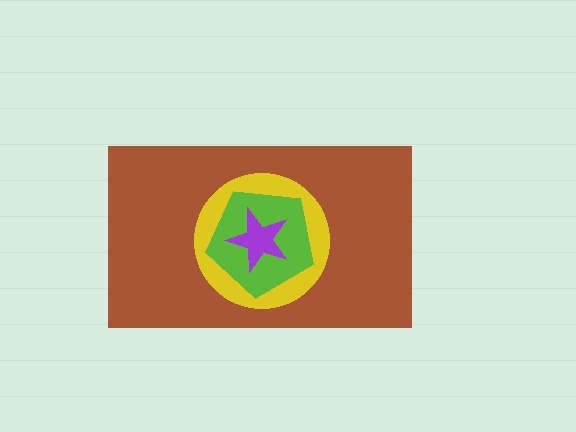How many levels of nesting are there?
4.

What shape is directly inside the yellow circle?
The lime pentagon.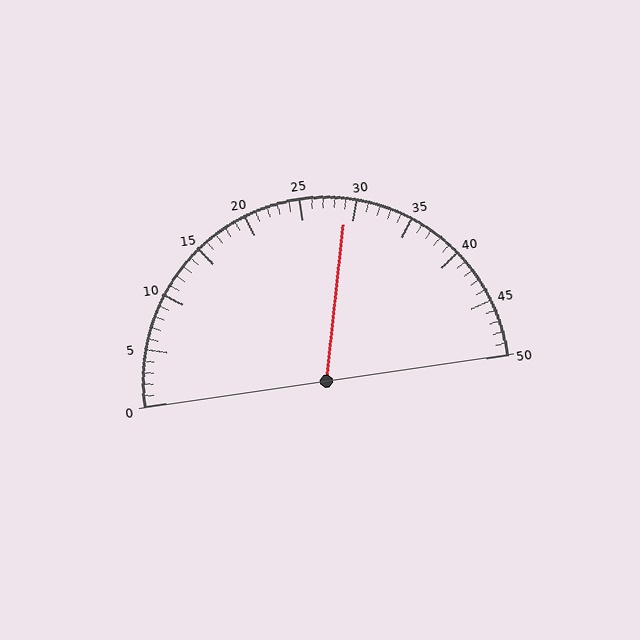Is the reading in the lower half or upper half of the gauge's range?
The reading is in the upper half of the range (0 to 50).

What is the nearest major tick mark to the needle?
The nearest major tick mark is 30.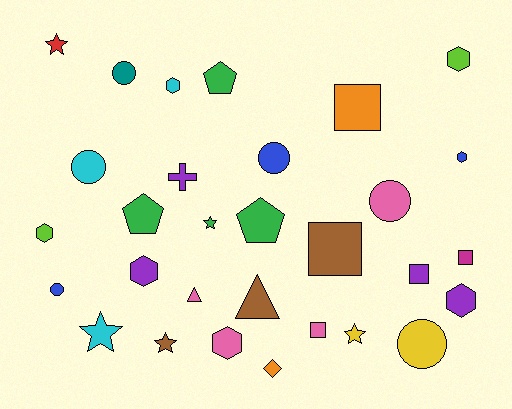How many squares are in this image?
There are 5 squares.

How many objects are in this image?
There are 30 objects.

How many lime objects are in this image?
There are 2 lime objects.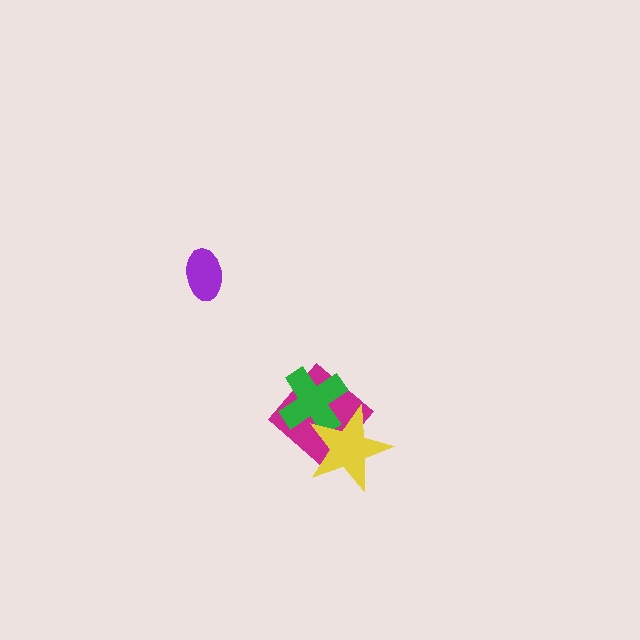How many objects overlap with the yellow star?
2 objects overlap with the yellow star.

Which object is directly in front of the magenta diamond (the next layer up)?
The green cross is directly in front of the magenta diamond.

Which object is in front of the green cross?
The yellow star is in front of the green cross.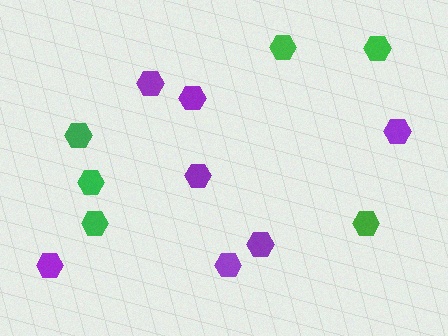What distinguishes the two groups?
There are 2 groups: one group of green hexagons (6) and one group of purple hexagons (7).